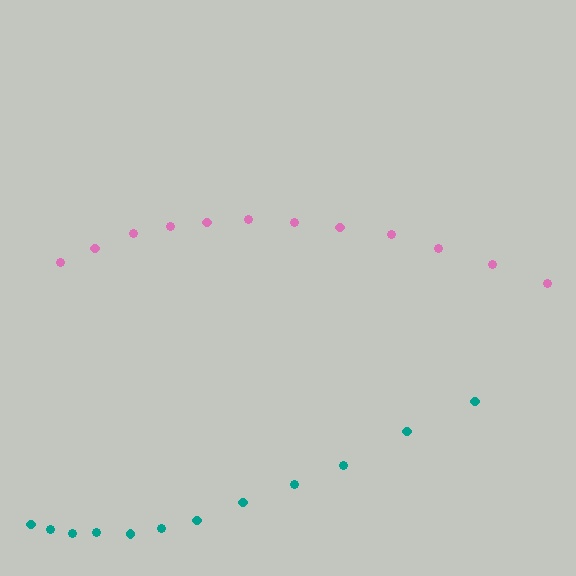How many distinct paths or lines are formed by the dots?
There are 2 distinct paths.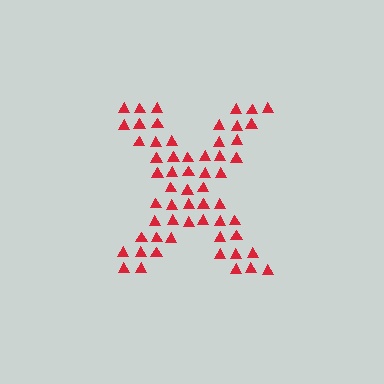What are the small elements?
The small elements are triangles.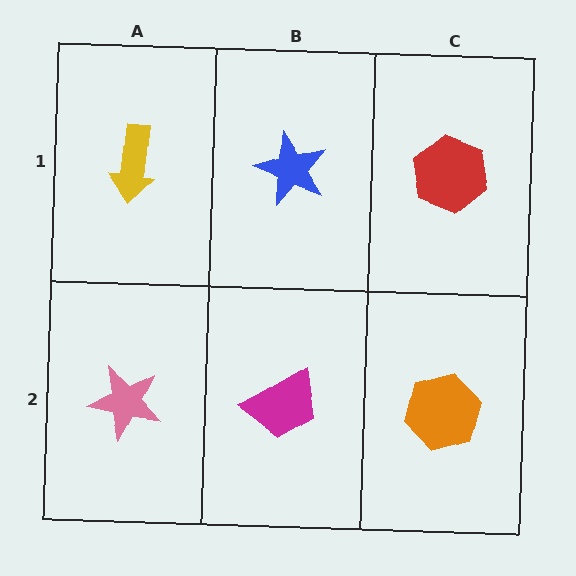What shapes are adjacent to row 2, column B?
A blue star (row 1, column B), a pink star (row 2, column A), an orange hexagon (row 2, column C).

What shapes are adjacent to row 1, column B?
A magenta trapezoid (row 2, column B), a yellow arrow (row 1, column A), a red hexagon (row 1, column C).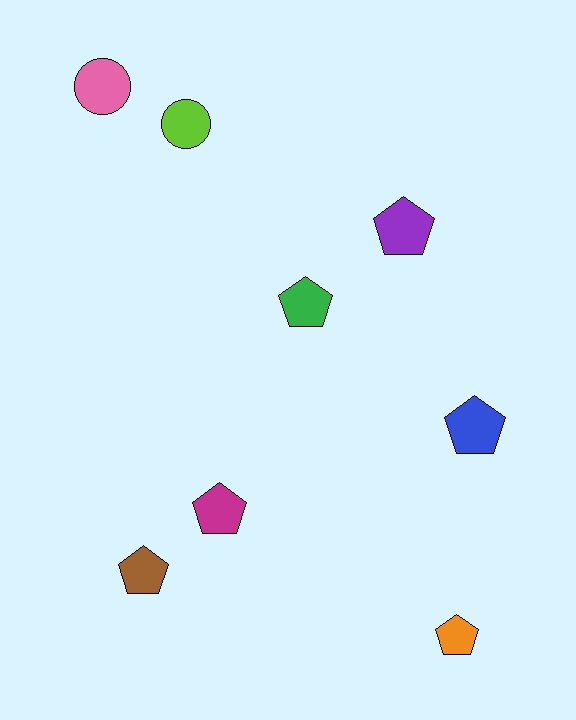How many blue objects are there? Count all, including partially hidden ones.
There is 1 blue object.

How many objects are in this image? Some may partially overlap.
There are 8 objects.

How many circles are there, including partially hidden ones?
There are 2 circles.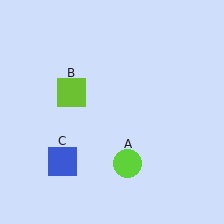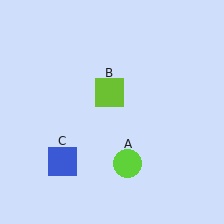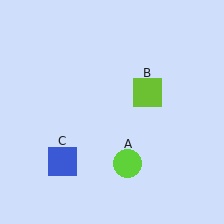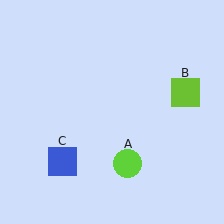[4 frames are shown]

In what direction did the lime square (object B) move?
The lime square (object B) moved right.